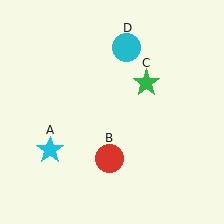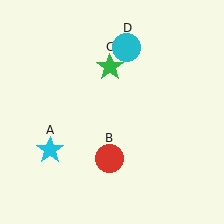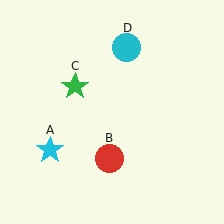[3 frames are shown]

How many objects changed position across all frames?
1 object changed position: green star (object C).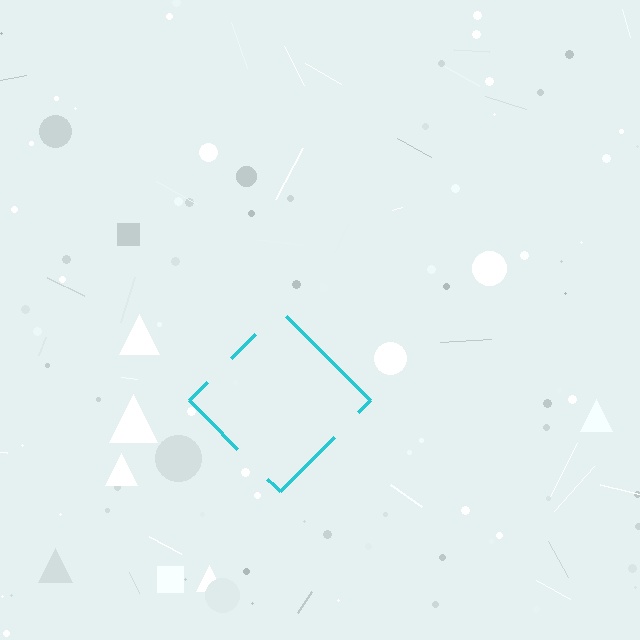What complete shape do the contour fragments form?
The contour fragments form a diamond.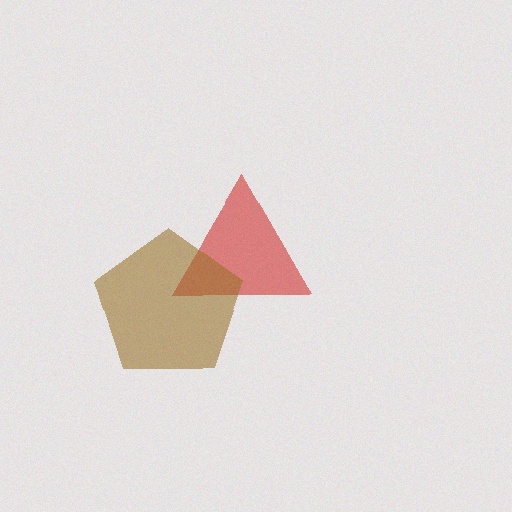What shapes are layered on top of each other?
The layered shapes are: a red triangle, a brown pentagon.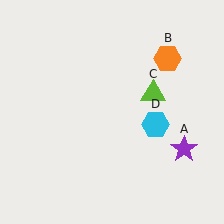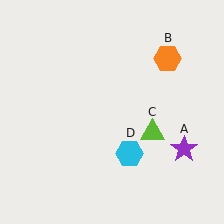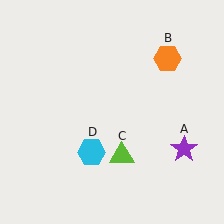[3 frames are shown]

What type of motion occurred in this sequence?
The lime triangle (object C), cyan hexagon (object D) rotated clockwise around the center of the scene.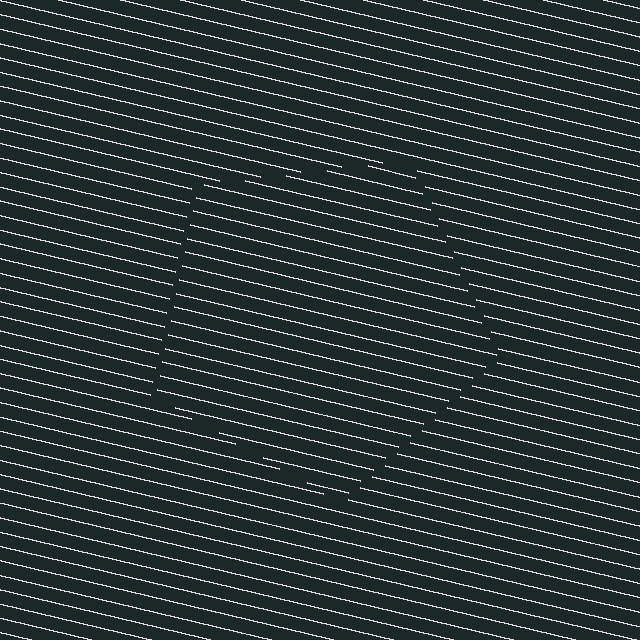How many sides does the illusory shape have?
5 sides — the line-ends trace a pentagon.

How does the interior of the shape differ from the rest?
The interior of the shape contains the same grating, shifted by half a period — the contour is defined by the phase discontinuity where line-ends from the inner and outer gratings abut.